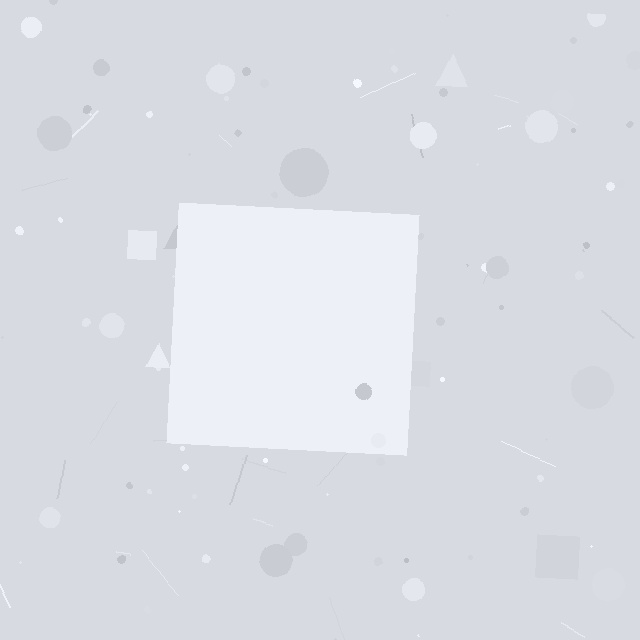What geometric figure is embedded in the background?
A square is embedded in the background.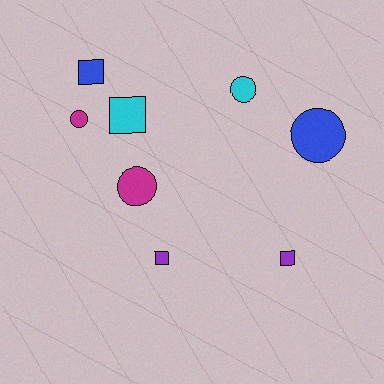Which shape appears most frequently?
Circle, with 4 objects.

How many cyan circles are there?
There is 1 cyan circle.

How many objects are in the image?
There are 8 objects.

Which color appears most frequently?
Magenta, with 2 objects.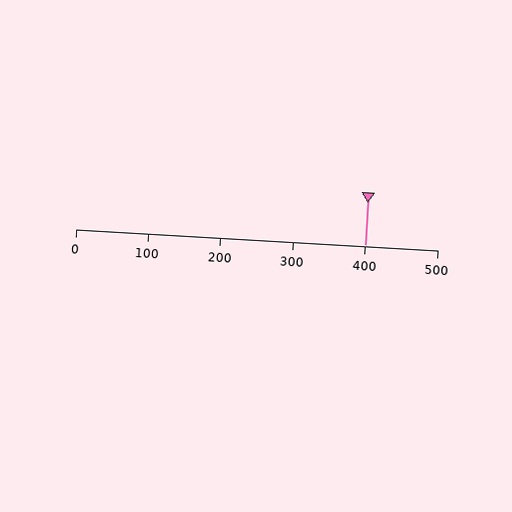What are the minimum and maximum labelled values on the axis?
The axis runs from 0 to 500.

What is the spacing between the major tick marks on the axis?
The major ticks are spaced 100 apart.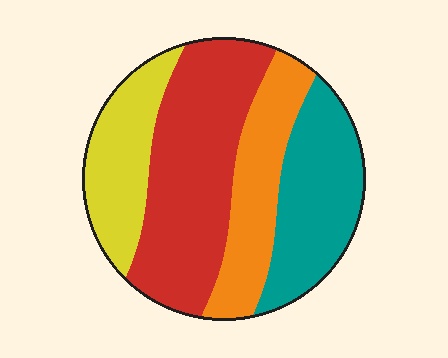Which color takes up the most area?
Red, at roughly 35%.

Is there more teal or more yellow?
Teal.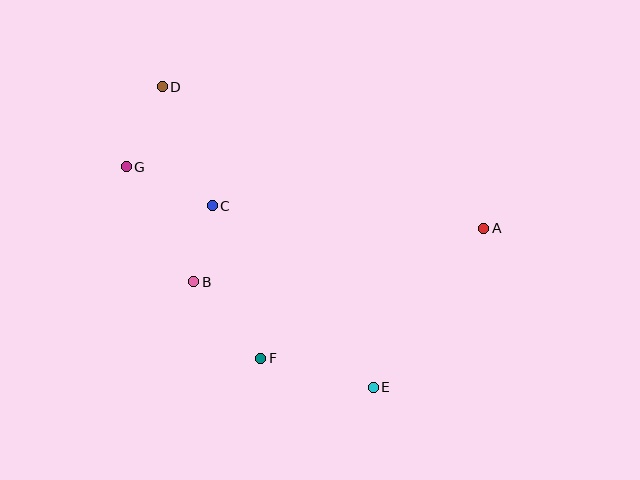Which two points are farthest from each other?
Points D and E are farthest from each other.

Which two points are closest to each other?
Points B and C are closest to each other.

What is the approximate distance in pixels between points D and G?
The distance between D and G is approximately 88 pixels.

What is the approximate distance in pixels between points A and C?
The distance between A and C is approximately 272 pixels.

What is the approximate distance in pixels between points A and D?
The distance between A and D is approximately 351 pixels.